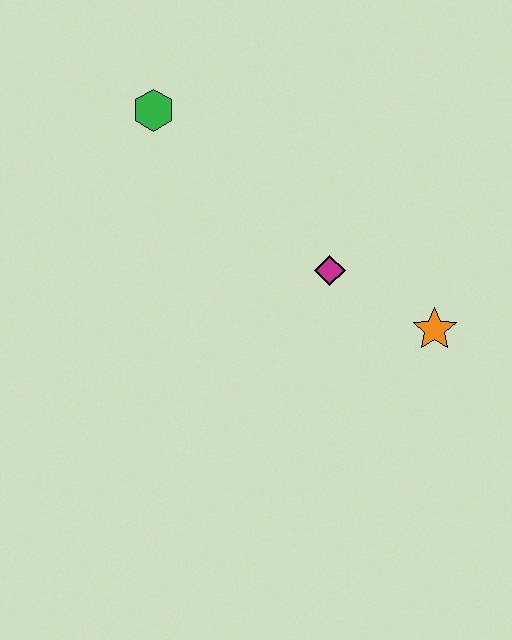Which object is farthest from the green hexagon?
The orange star is farthest from the green hexagon.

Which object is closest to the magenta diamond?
The orange star is closest to the magenta diamond.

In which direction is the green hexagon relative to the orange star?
The green hexagon is to the left of the orange star.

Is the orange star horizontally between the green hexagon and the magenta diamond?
No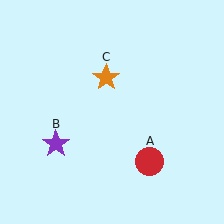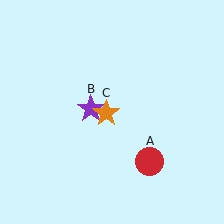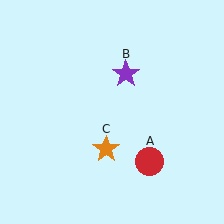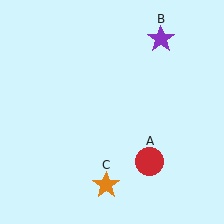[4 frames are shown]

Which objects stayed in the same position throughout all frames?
Red circle (object A) remained stationary.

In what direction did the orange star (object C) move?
The orange star (object C) moved down.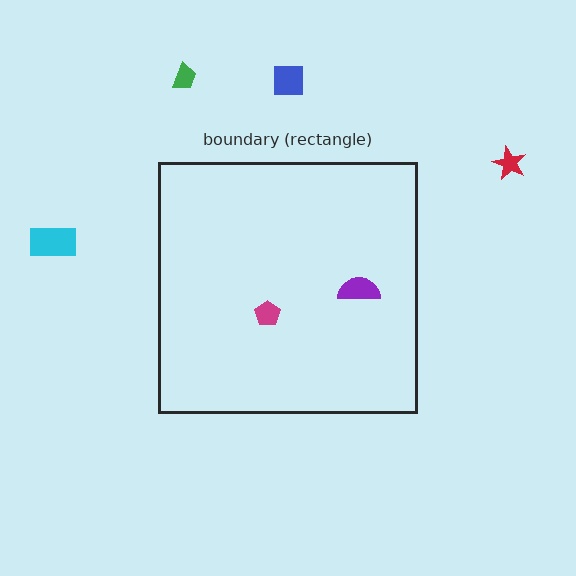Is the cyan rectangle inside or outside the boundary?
Outside.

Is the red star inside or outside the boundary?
Outside.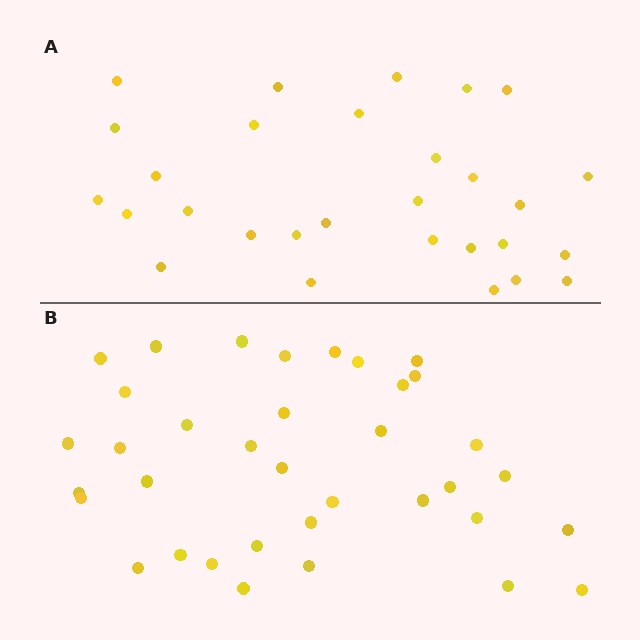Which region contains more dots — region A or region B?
Region B (the bottom region) has more dots.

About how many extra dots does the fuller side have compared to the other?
Region B has roughly 8 or so more dots than region A.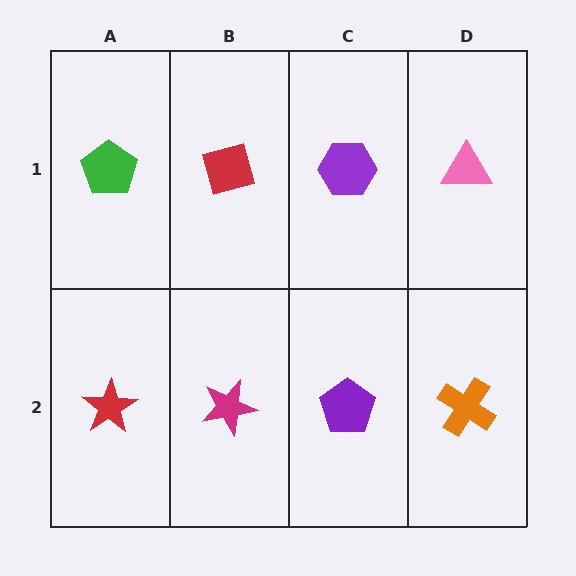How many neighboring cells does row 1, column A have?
2.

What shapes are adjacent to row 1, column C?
A purple pentagon (row 2, column C), a red diamond (row 1, column B), a pink triangle (row 1, column D).